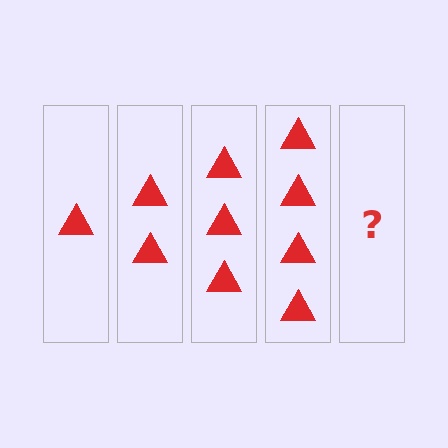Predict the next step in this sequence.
The next step is 5 triangles.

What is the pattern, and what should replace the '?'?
The pattern is that each step adds one more triangle. The '?' should be 5 triangles.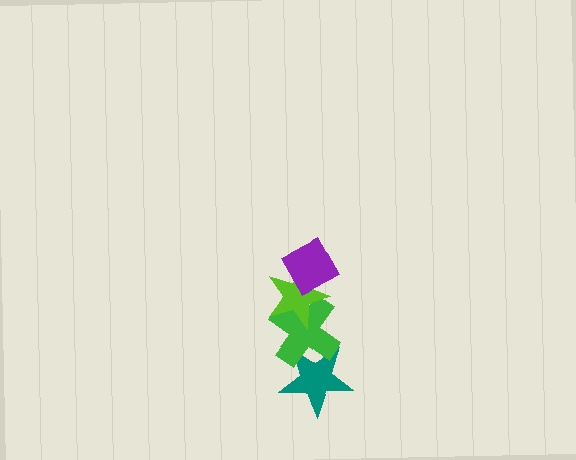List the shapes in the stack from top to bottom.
From top to bottom: the purple diamond, the lime star, the green cross, the teal star.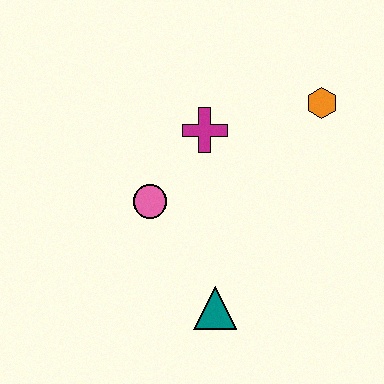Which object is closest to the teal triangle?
The pink circle is closest to the teal triangle.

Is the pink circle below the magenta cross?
Yes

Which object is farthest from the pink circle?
The orange hexagon is farthest from the pink circle.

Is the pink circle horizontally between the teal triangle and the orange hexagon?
No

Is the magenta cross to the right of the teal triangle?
No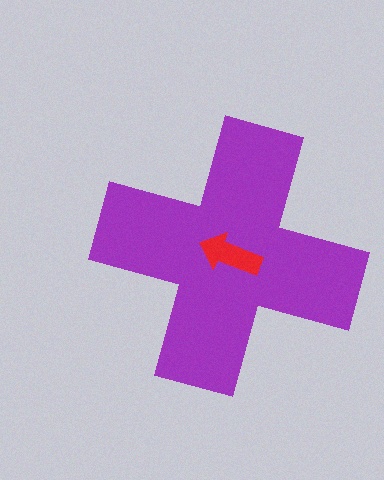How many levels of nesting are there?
2.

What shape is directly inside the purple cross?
The red arrow.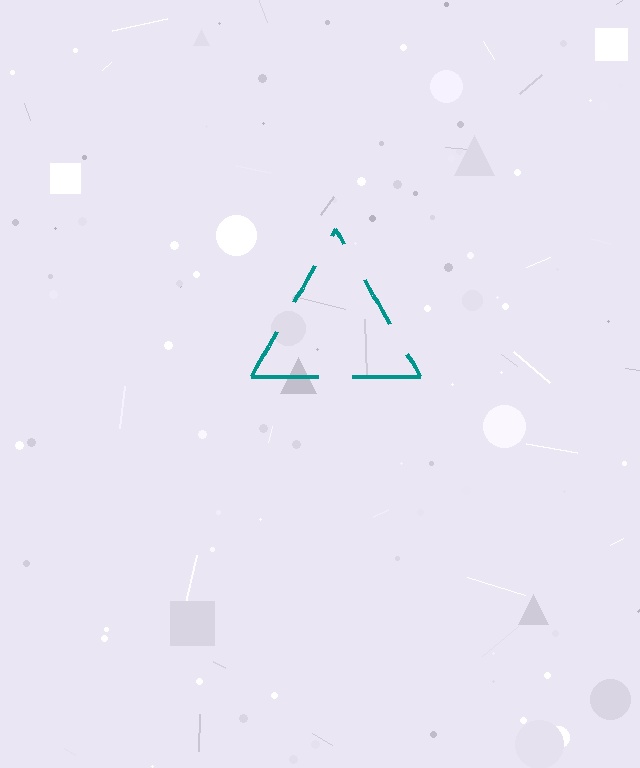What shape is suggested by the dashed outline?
The dashed outline suggests a triangle.